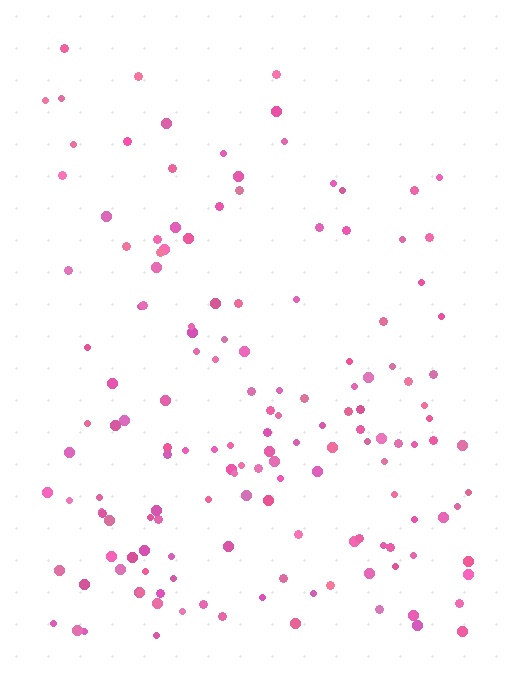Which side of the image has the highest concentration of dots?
The bottom.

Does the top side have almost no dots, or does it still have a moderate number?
Still a moderate number, just noticeably fewer than the bottom.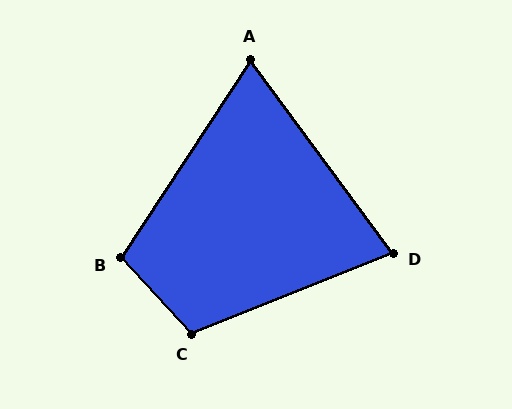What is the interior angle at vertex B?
Approximately 104 degrees (obtuse).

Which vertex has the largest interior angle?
C, at approximately 111 degrees.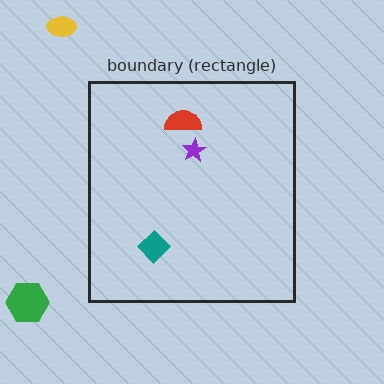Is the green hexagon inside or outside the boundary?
Outside.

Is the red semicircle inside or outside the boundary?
Inside.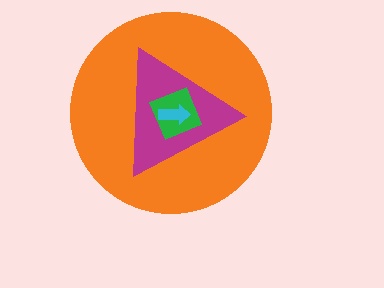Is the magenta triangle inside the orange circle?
Yes.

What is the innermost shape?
The cyan arrow.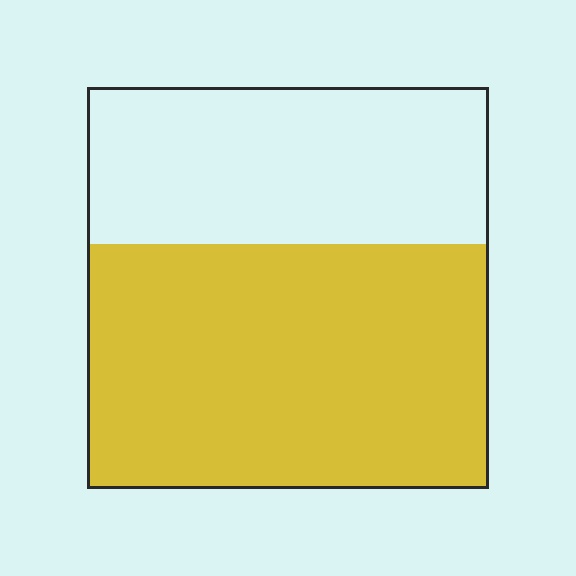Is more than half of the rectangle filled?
Yes.